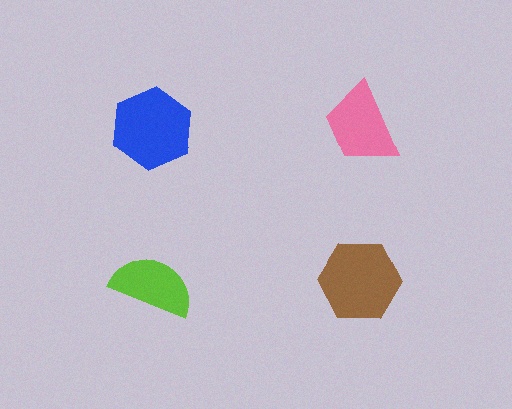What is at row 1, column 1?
A blue hexagon.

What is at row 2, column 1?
A lime semicircle.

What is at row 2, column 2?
A brown hexagon.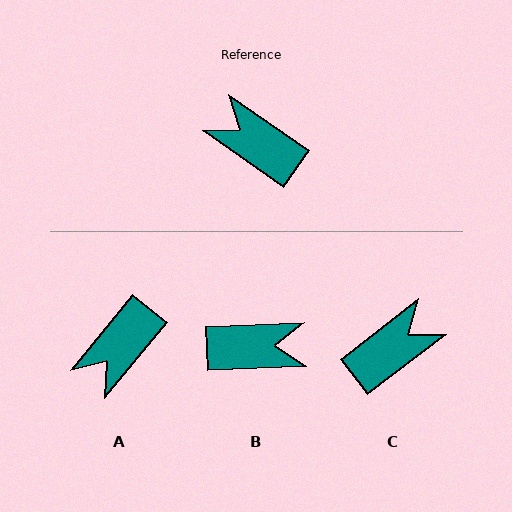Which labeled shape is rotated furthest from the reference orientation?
B, about 143 degrees away.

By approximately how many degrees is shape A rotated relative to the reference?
Approximately 85 degrees counter-clockwise.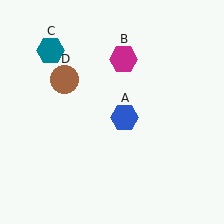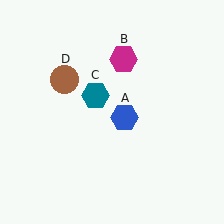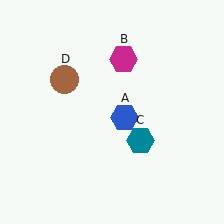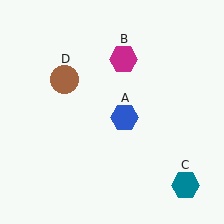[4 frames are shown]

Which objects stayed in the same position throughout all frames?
Blue hexagon (object A) and magenta hexagon (object B) and brown circle (object D) remained stationary.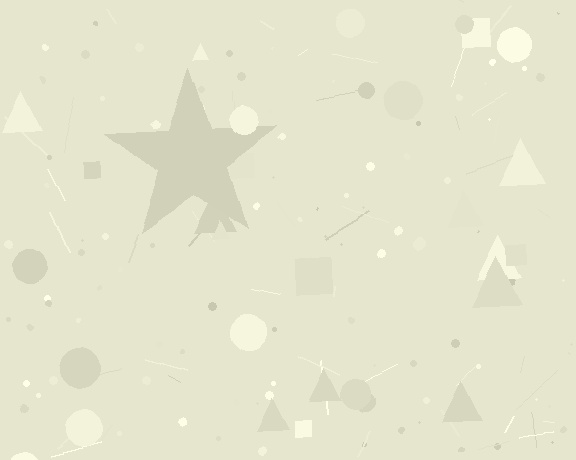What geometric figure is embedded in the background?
A star is embedded in the background.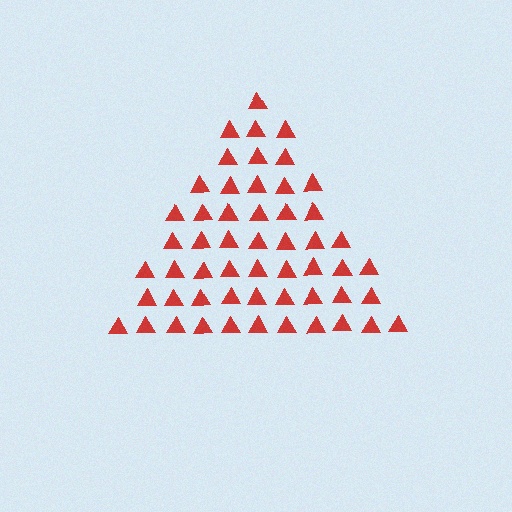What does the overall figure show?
The overall figure shows a triangle.